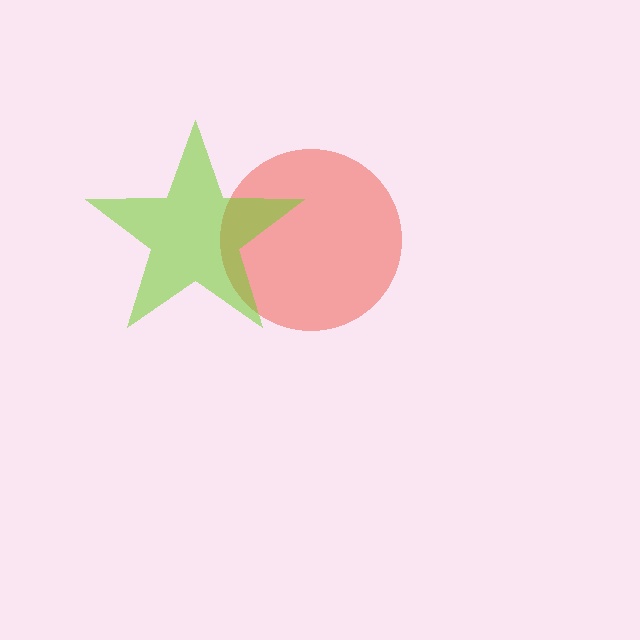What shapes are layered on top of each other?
The layered shapes are: a red circle, a lime star.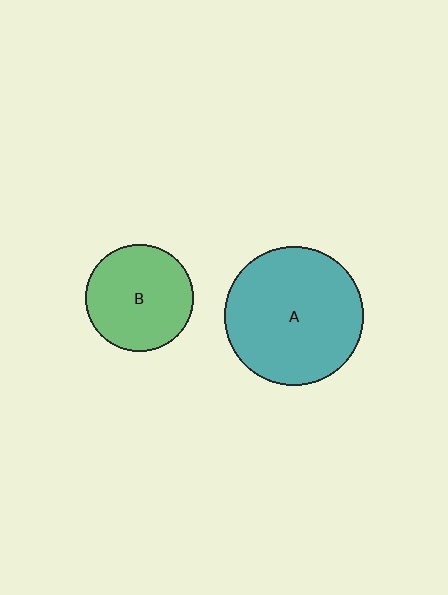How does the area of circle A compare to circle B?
Approximately 1.7 times.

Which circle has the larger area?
Circle A (teal).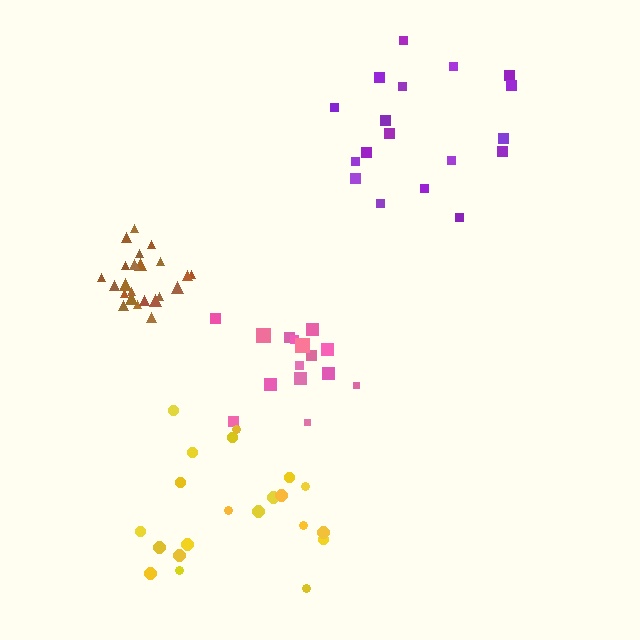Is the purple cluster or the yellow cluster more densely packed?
Yellow.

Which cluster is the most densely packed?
Brown.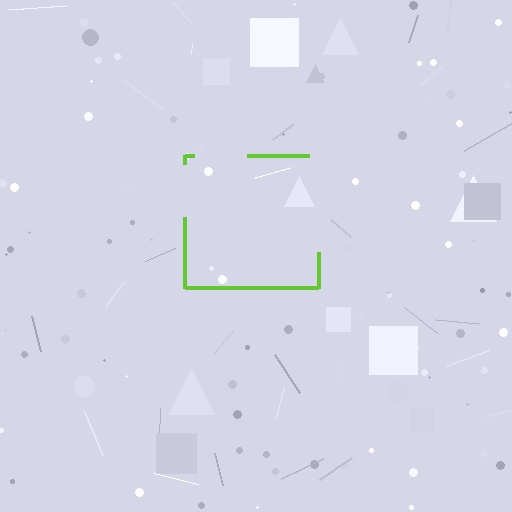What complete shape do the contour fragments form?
The contour fragments form a square.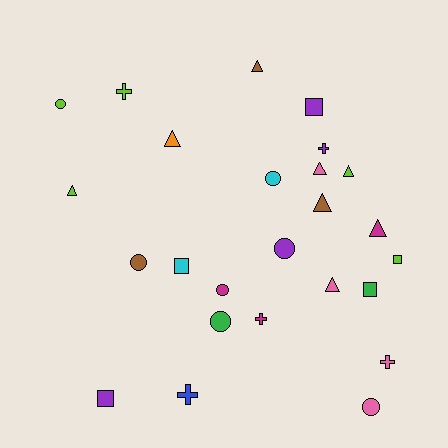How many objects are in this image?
There are 25 objects.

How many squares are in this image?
There are 5 squares.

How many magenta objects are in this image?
There are 3 magenta objects.